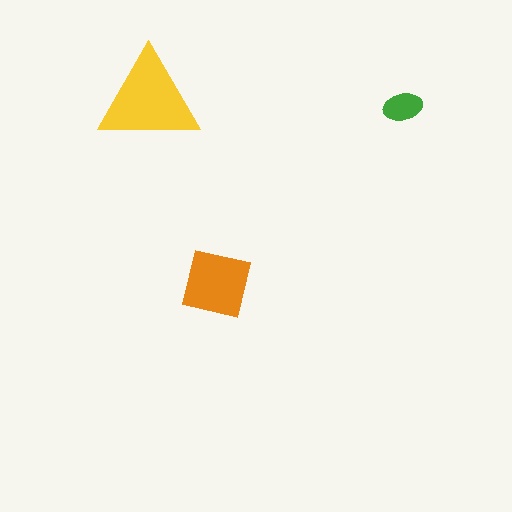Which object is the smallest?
The green ellipse.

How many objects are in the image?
There are 3 objects in the image.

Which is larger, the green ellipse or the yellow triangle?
The yellow triangle.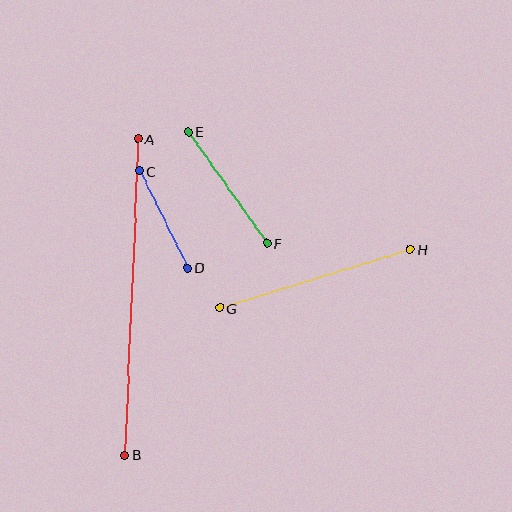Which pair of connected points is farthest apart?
Points A and B are farthest apart.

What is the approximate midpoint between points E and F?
The midpoint is at approximately (228, 187) pixels.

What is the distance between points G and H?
The distance is approximately 200 pixels.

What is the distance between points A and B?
The distance is approximately 316 pixels.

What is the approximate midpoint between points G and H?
The midpoint is at approximately (315, 279) pixels.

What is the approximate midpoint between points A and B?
The midpoint is at approximately (131, 297) pixels.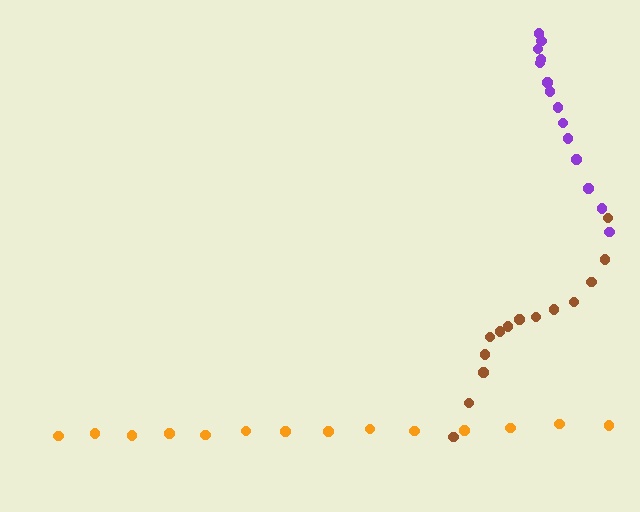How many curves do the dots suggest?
There are 3 distinct paths.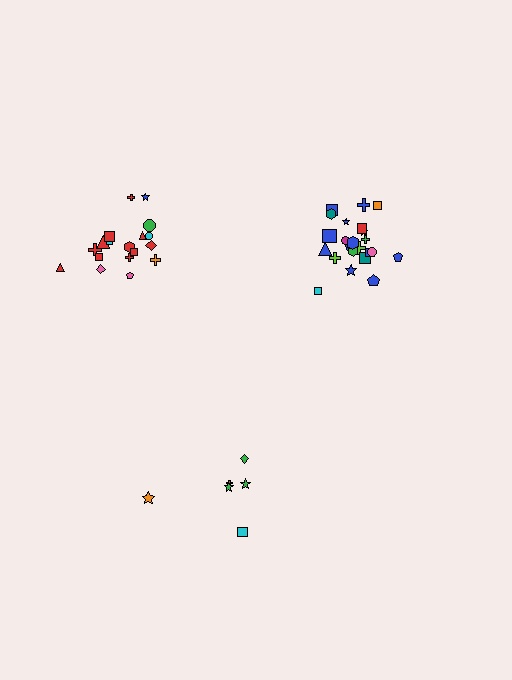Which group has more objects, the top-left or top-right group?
The top-right group.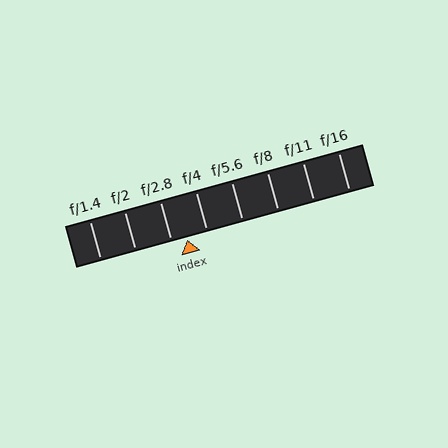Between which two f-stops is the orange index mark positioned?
The index mark is between f/2.8 and f/4.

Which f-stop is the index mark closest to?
The index mark is closest to f/2.8.